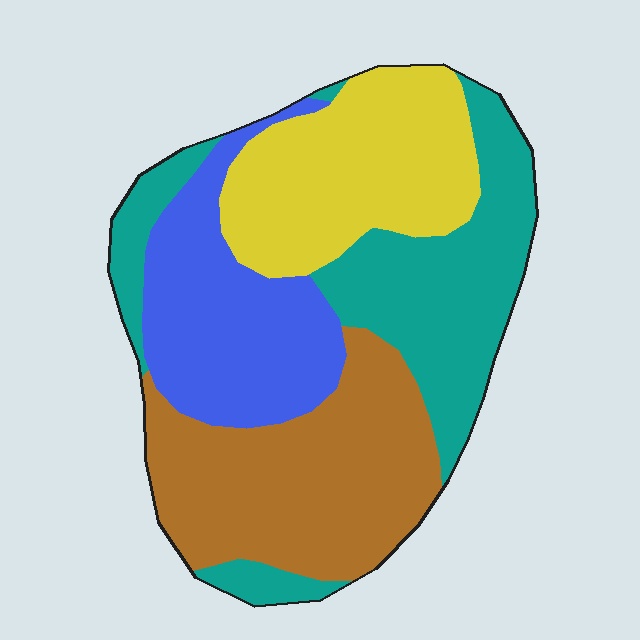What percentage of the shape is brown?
Brown takes up about one quarter (1/4) of the shape.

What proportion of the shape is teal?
Teal covers around 30% of the shape.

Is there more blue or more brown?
Brown.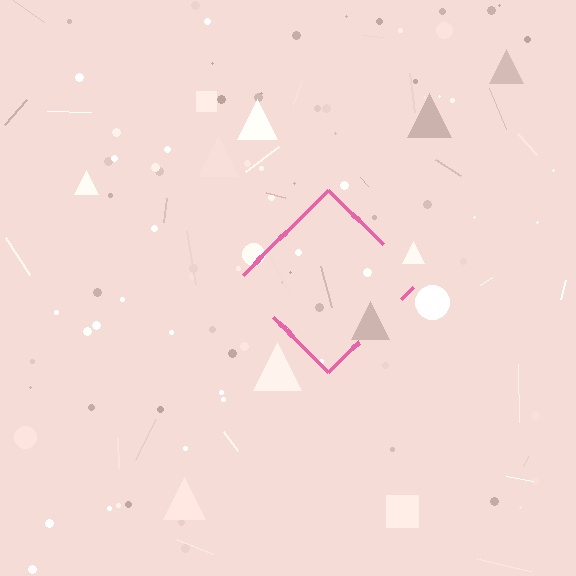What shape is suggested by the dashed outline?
The dashed outline suggests a diamond.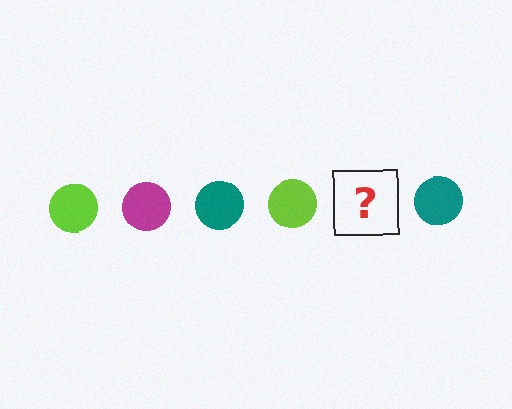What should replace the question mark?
The question mark should be replaced with a magenta circle.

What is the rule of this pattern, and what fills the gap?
The rule is that the pattern cycles through lime, magenta, teal circles. The gap should be filled with a magenta circle.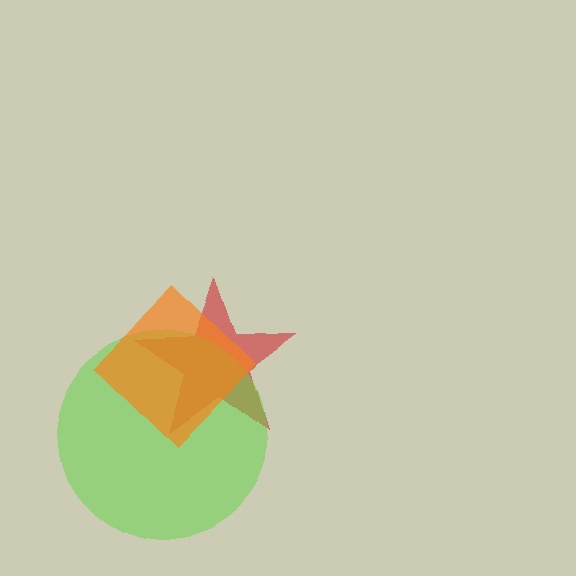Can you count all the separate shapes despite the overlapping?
Yes, there are 3 separate shapes.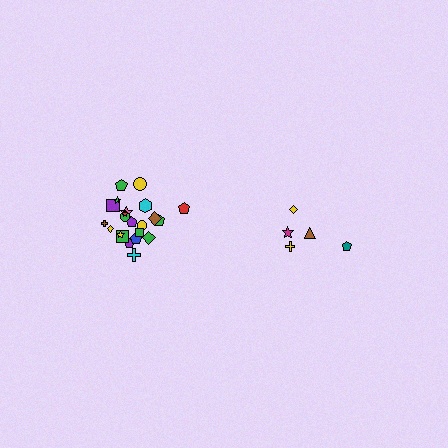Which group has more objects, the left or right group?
The left group.